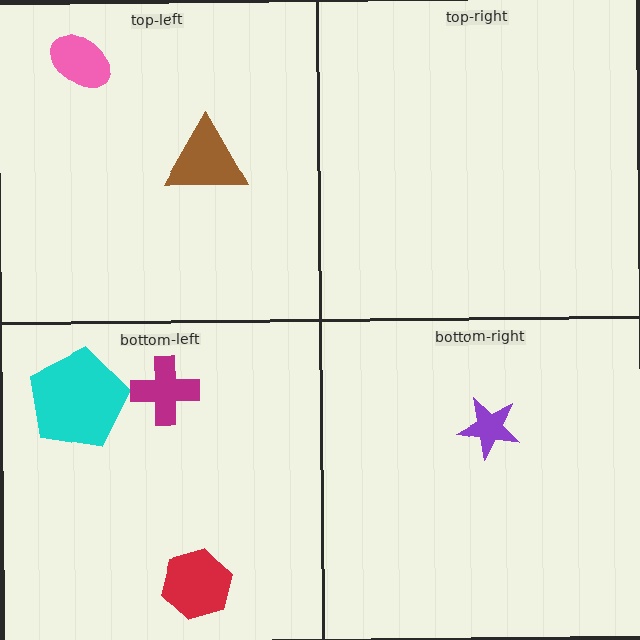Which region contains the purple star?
The bottom-right region.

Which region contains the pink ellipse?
The top-left region.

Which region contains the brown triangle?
The top-left region.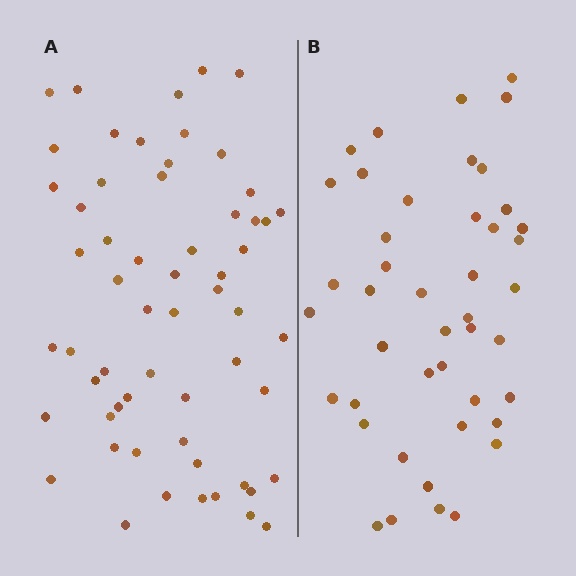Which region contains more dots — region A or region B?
Region A (the left region) has more dots.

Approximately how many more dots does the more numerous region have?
Region A has approximately 15 more dots than region B.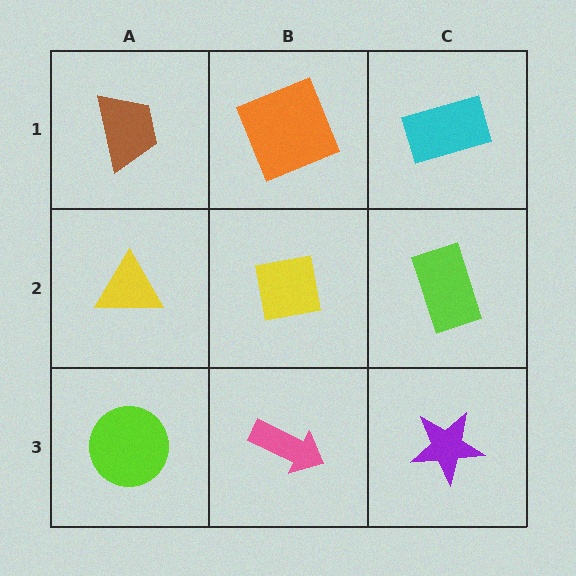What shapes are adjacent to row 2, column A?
A brown trapezoid (row 1, column A), a lime circle (row 3, column A), a yellow square (row 2, column B).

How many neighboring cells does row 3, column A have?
2.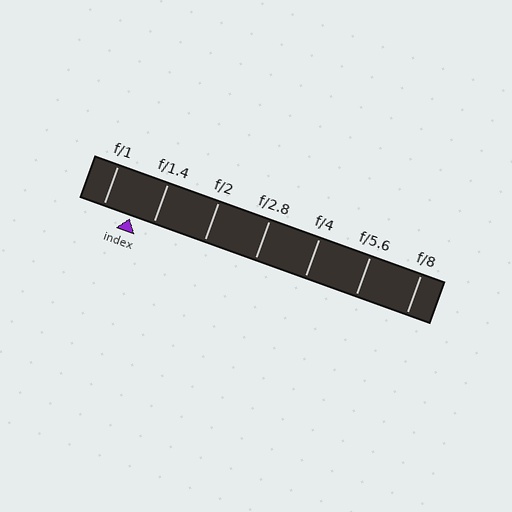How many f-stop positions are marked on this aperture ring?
There are 7 f-stop positions marked.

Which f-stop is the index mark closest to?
The index mark is closest to f/1.4.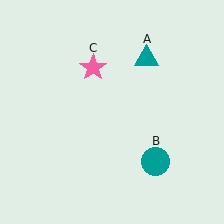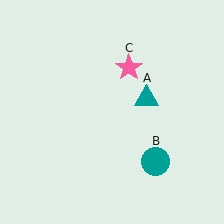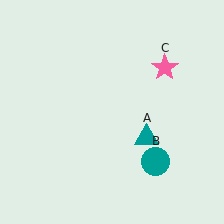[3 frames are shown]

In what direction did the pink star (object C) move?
The pink star (object C) moved right.